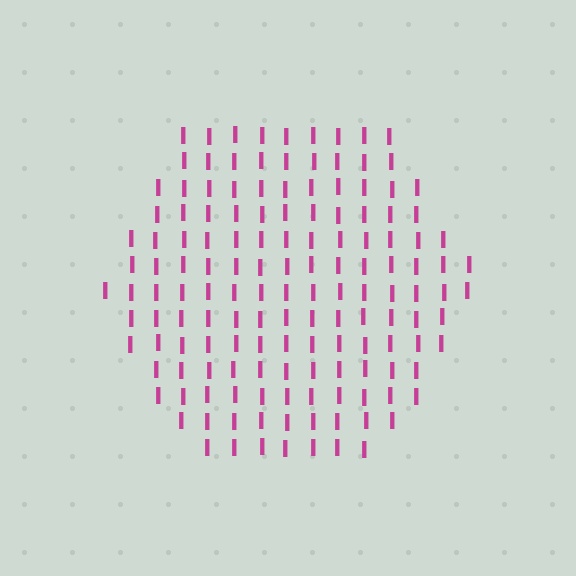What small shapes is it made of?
It is made of small letter I's.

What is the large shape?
The large shape is a hexagon.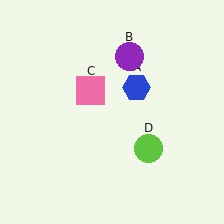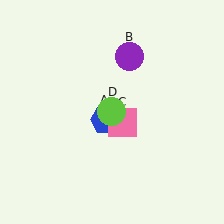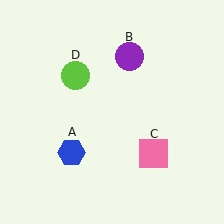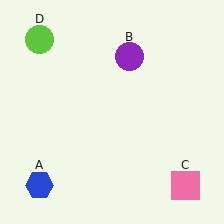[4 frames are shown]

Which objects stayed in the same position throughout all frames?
Purple circle (object B) remained stationary.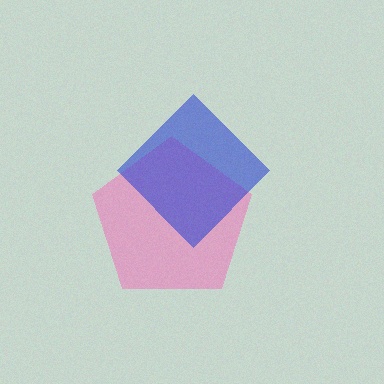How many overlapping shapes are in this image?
There are 2 overlapping shapes in the image.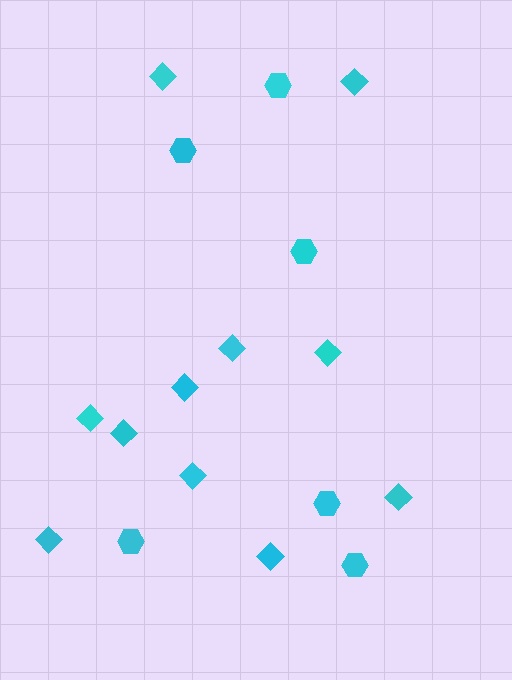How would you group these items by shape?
There are 2 groups: one group of diamonds (11) and one group of hexagons (6).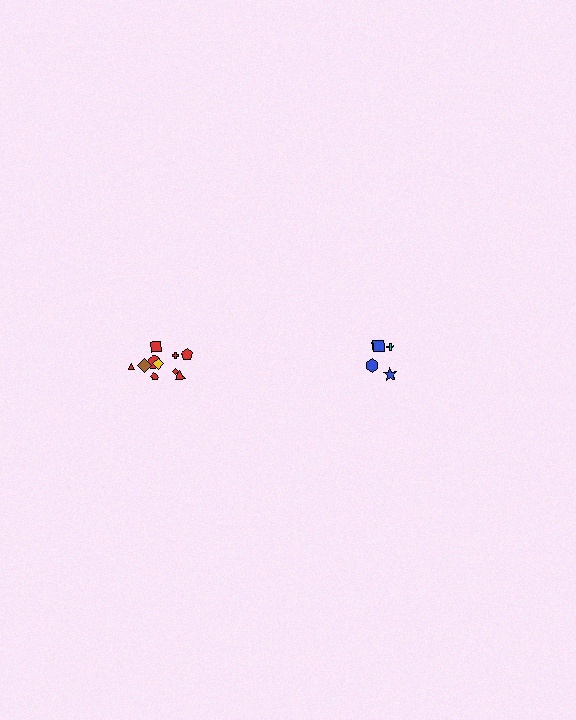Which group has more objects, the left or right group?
The left group.